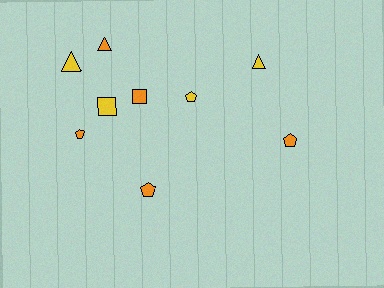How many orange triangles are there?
There is 1 orange triangle.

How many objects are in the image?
There are 9 objects.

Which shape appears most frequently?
Pentagon, with 4 objects.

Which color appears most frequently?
Orange, with 5 objects.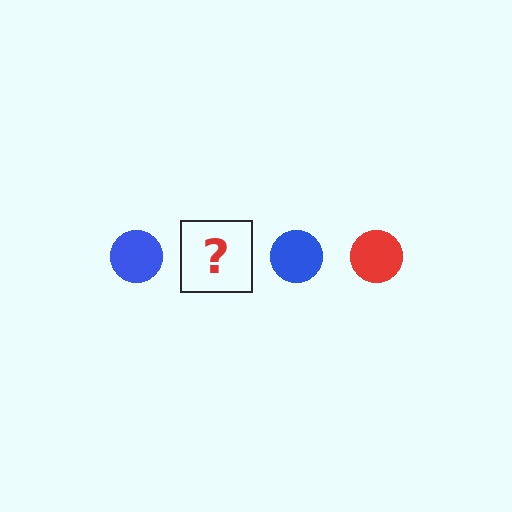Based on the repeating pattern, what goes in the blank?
The blank should be a red circle.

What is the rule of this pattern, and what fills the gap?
The rule is that the pattern cycles through blue, red circles. The gap should be filled with a red circle.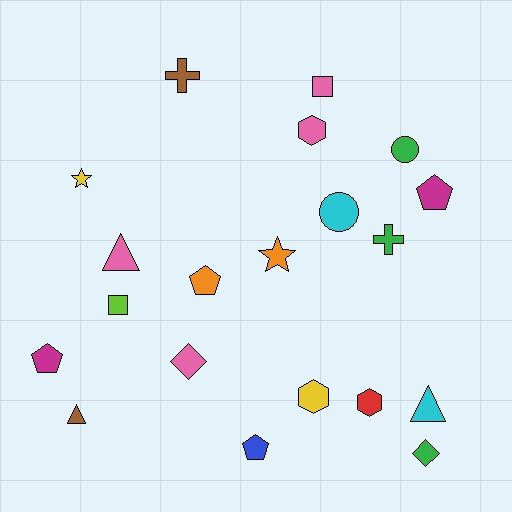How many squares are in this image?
There are 2 squares.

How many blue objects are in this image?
There is 1 blue object.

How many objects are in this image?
There are 20 objects.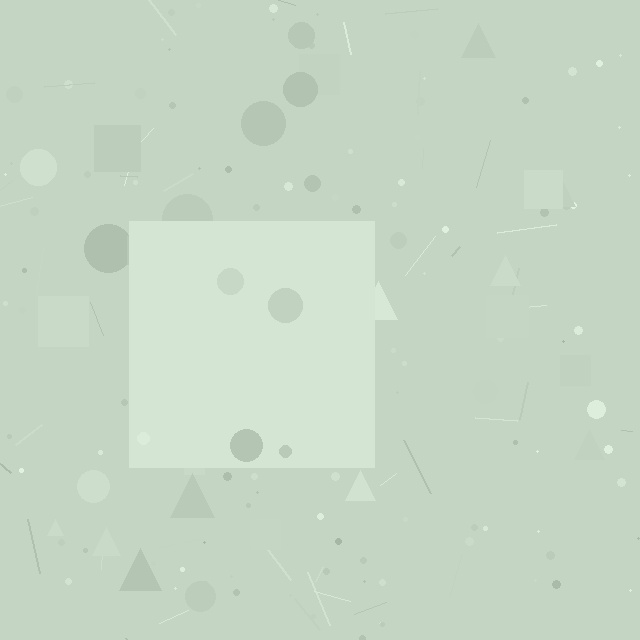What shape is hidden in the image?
A square is hidden in the image.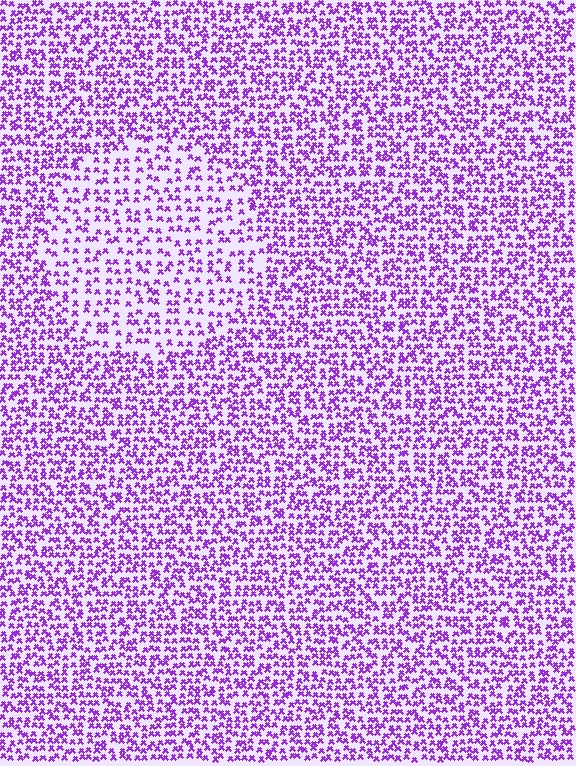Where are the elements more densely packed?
The elements are more densely packed outside the circle boundary.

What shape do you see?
I see a circle.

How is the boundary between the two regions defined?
The boundary is defined by a change in element density (approximately 1.7x ratio). All elements are the same color, size, and shape.